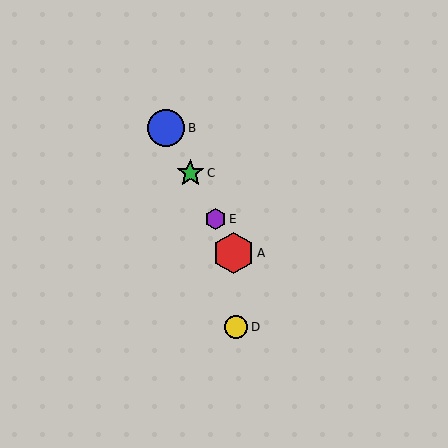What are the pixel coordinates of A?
Object A is at (233, 253).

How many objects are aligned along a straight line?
4 objects (A, B, C, E) are aligned along a straight line.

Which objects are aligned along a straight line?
Objects A, B, C, E are aligned along a straight line.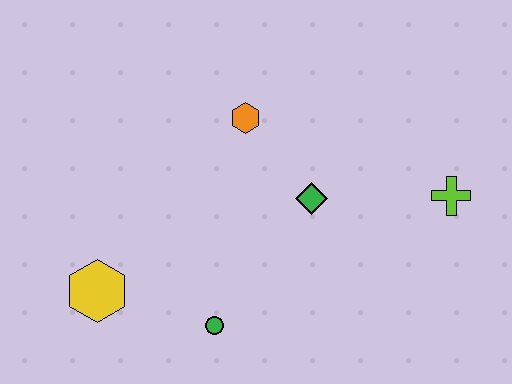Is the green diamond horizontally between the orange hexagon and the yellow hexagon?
No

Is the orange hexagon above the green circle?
Yes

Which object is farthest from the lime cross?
The yellow hexagon is farthest from the lime cross.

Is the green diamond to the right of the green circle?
Yes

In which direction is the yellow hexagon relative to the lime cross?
The yellow hexagon is to the left of the lime cross.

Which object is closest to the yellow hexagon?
The green circle is closest to the yellow hexagon.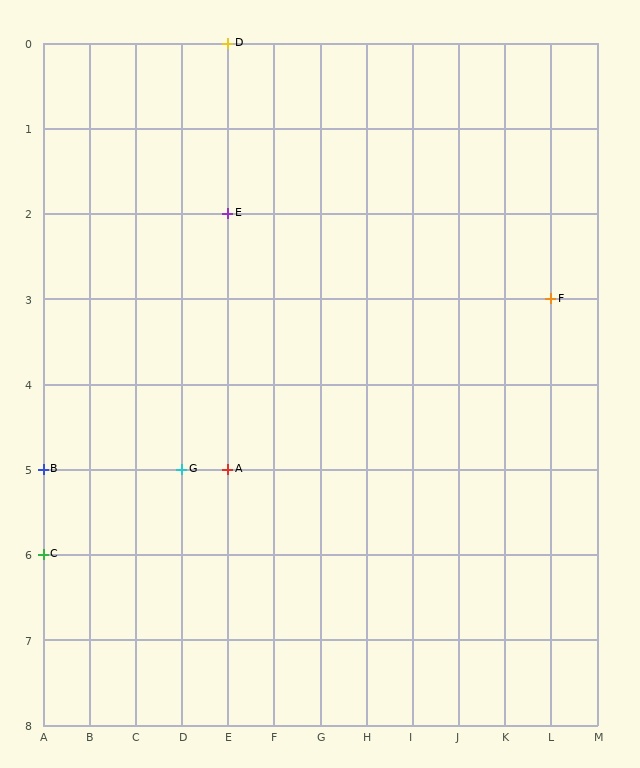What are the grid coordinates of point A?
Point A is at grid coordinates (E, 5).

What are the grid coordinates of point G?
Point G is at grid coordinates (D, 5).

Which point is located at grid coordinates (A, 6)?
Point C is at (A, 6).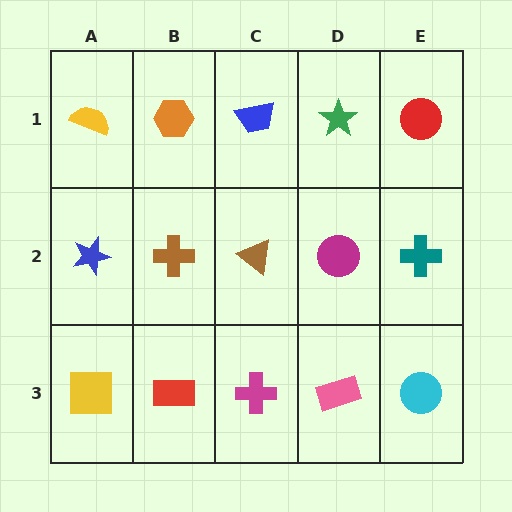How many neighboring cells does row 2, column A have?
3.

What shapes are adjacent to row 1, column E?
A teal cross (row 2, column E), a green star (row 1, column D).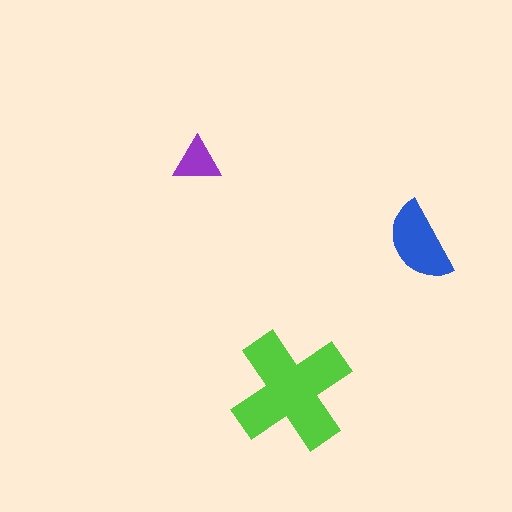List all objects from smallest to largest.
The purple triangle, the blue semicircle, the lime cross.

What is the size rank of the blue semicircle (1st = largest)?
2nd.